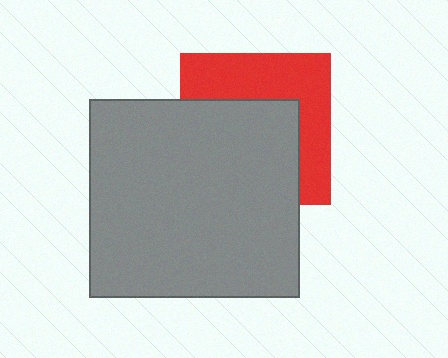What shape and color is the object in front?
The object in front is a gray rectangle.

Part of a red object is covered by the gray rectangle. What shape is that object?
It is a square.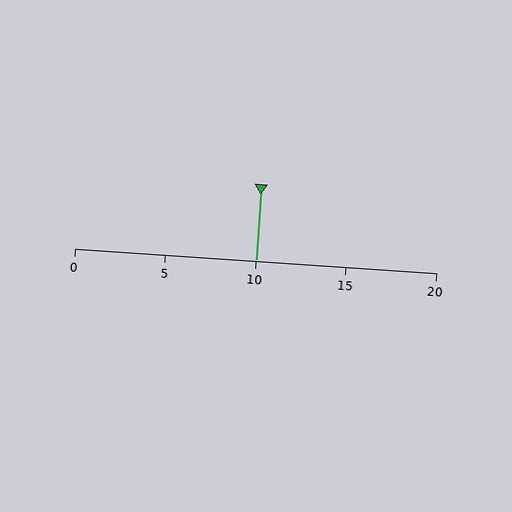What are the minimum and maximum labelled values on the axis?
The axis runs from 0 to 20.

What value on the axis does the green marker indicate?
The marker indicates approximately 10.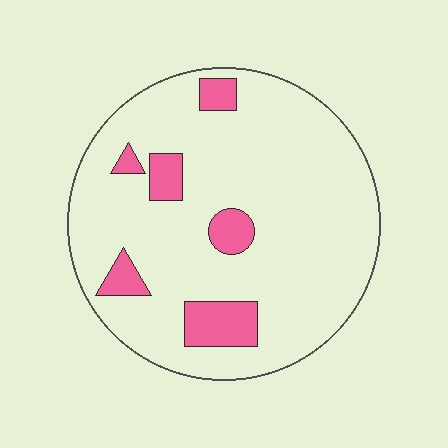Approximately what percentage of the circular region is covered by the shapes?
Approximately 15%.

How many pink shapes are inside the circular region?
6.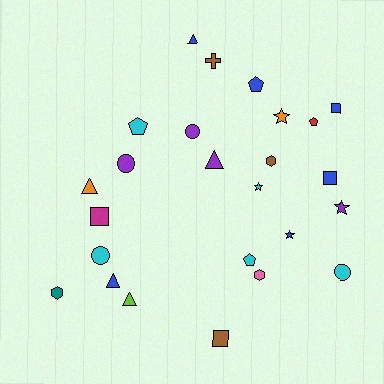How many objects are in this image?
There are 25 objects.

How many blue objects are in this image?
There are 6 blue objects.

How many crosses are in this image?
There is 1 cross.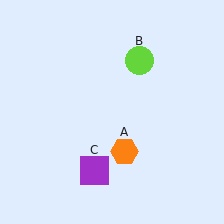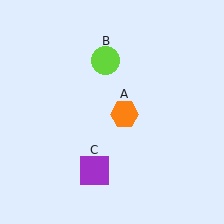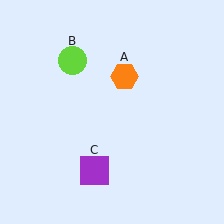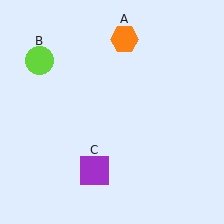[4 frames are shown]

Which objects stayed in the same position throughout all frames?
Purple square (object C) remained stationary.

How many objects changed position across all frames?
2 objects changed position: orange hexagon (object A), lime circle (object B).